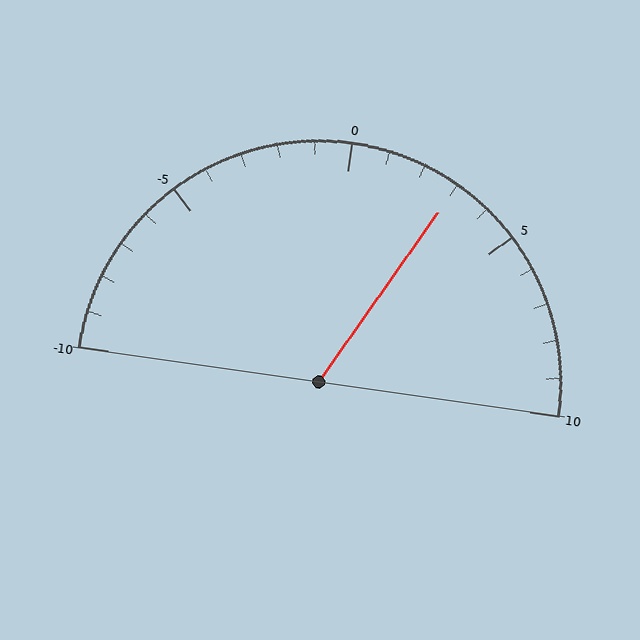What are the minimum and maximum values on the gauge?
The gauge ranges from -10 to 10.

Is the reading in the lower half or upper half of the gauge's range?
The reading is in the upper half of the range (-10 to 10).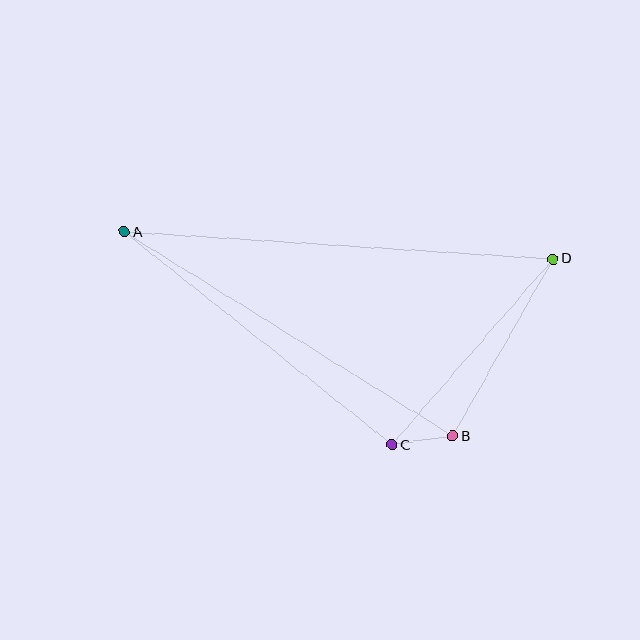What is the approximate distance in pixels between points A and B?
The distance between A and B is approximately 387 pixels.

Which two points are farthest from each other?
Points A and D are farthest from each other.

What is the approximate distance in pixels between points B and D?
The distance between B and D is approximately 204 pixels.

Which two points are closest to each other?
Points B and C are closest to each other.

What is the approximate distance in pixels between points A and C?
The distance between A and C is approximately 342 pixels.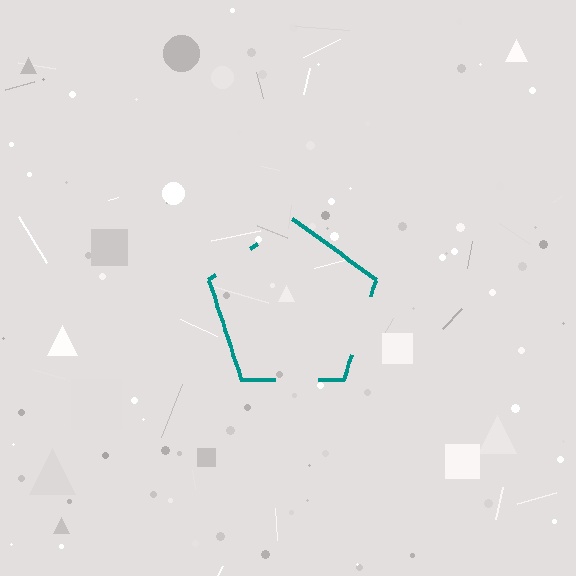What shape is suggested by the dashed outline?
The dashed outline suggests a pentagon.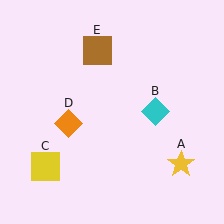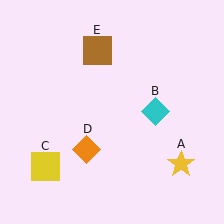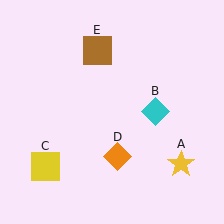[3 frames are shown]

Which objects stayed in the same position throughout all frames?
Yellow star (object A) and cyan diamond (object B) and yellow square (object C) and brown square (object E) remained stationary.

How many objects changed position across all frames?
1 object changed position: orange diamond (object D).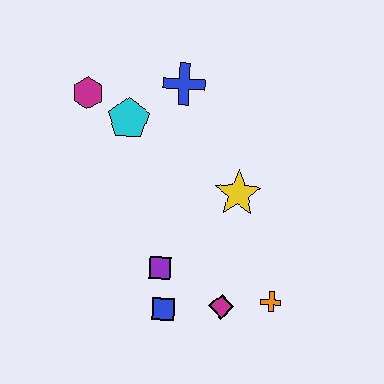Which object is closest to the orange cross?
The magenta diamond is closest to the orange cross.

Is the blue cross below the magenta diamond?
No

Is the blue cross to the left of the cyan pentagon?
No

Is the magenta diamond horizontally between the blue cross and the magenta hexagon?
No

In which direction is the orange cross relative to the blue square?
The orange cross is to the right of the blue square.